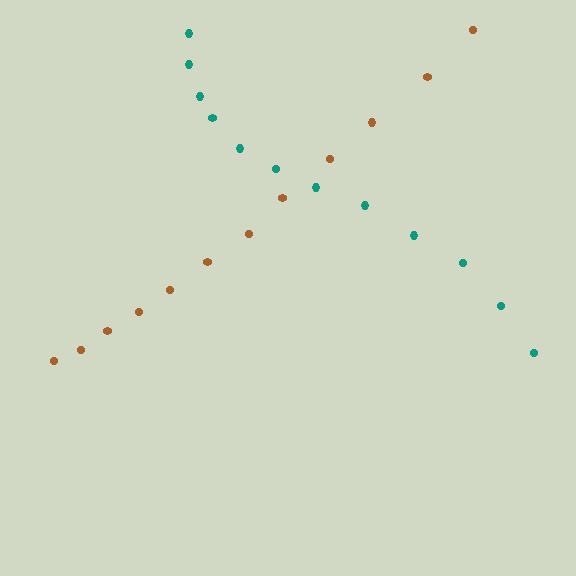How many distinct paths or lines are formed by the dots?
There are 2 distinct paths.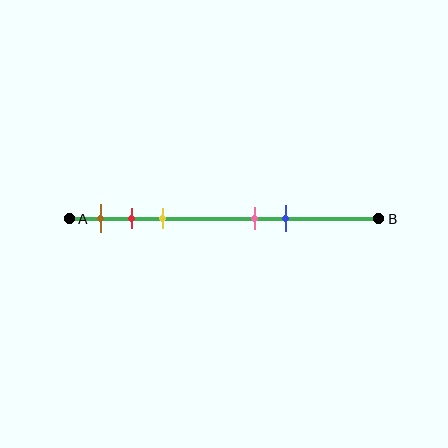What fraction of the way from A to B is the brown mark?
The brown mark is approximately 10% (0.1) of the way from A to B.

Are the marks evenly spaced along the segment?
No, the marks are not evenly spaced.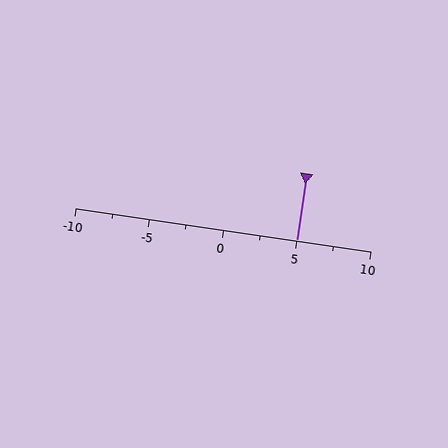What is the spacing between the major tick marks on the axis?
The major ticks are spaced 5 apart.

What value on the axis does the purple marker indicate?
The marker indicates approximately 5.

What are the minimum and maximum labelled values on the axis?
The axis runs from -10 to 10.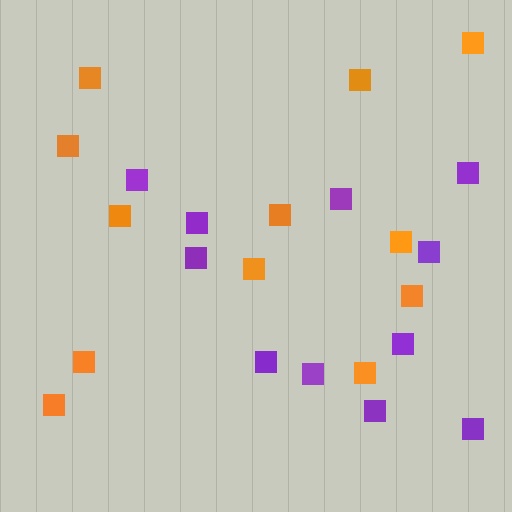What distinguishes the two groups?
There are 2 groups: one group of orange squares (12) and one group of purple squares (11).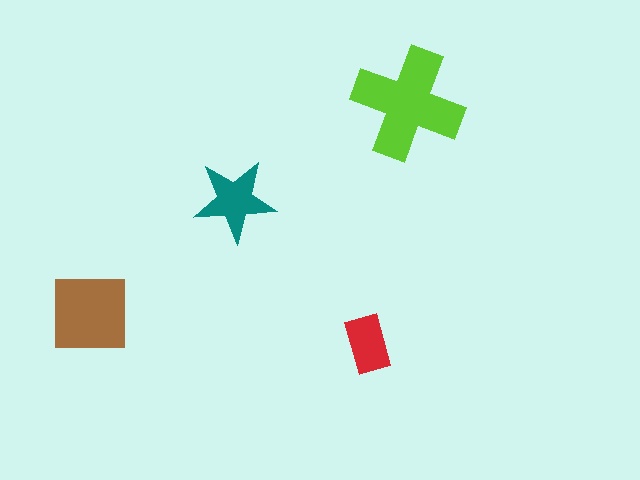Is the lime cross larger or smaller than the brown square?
Larger.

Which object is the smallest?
The red rectangle.